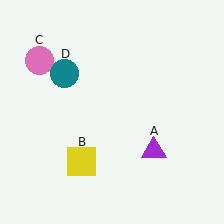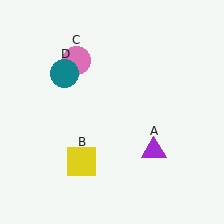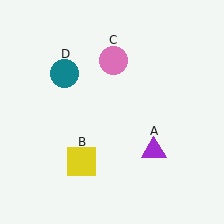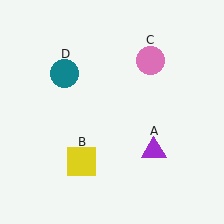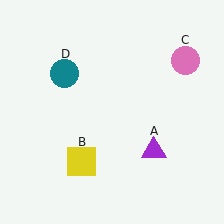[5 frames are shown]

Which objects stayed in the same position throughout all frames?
Purple triangle (object A) and yellow square (object B) and teal circle (object D) remained stationary.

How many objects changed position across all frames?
1 object changed position: pink circle (object C).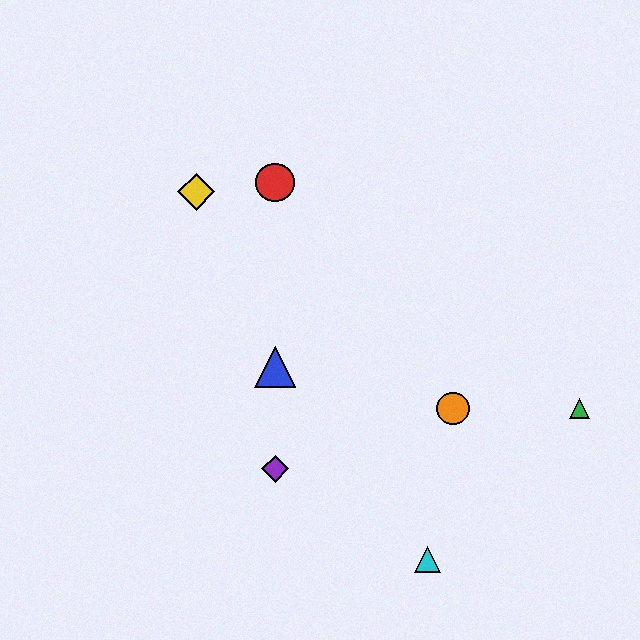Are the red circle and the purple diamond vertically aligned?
Yes, both are at x≈275.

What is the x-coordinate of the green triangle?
The green triangle is at x≈580.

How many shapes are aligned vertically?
3 shapes (the red circle, the blue triangle, the purple diamond) are aligned vertically.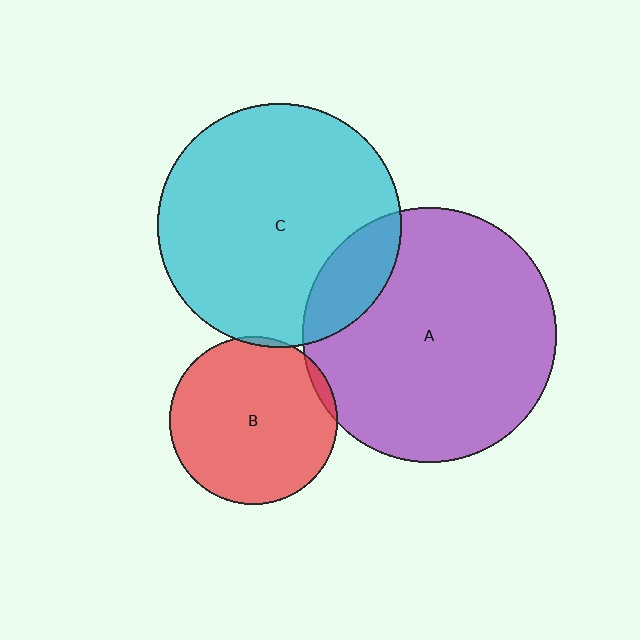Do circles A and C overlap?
Yes.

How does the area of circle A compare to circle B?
Approximately 2.3 times.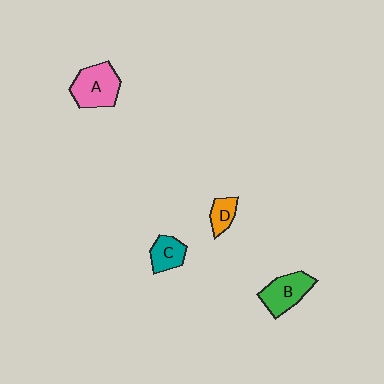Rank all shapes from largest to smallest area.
From largest to smallest: A (pink), B (green), C (teal), D (orange).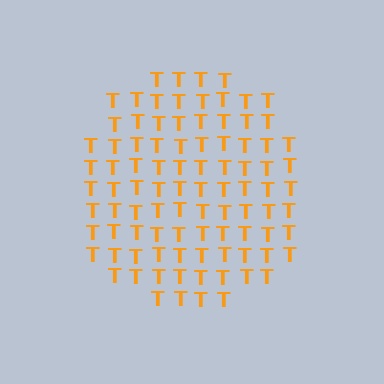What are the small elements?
The small elements are letter T's.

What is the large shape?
The large shape is a circle.